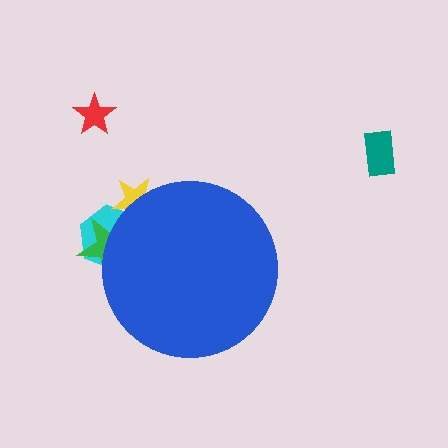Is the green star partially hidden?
Yes, the green star is partially hidden behind the blue circle.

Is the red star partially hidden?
No, the red star is fully visible.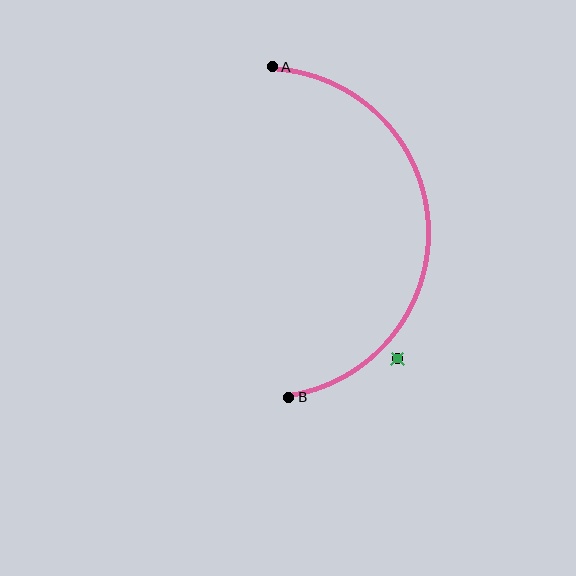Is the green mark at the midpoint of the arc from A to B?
No — the green mark does not lie on the arc at all. It sits slightly outside the curve.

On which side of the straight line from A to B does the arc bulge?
The arc bulges to the right of the straight line connecting A and B.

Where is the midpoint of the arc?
The arc midpoint is the point on the curve farthest from the straight line joining A and B. It sits to the right of that line.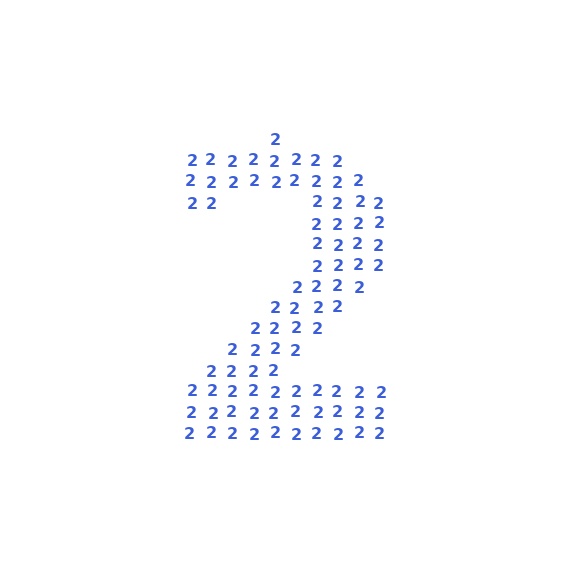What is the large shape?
The large shape is the digit 2.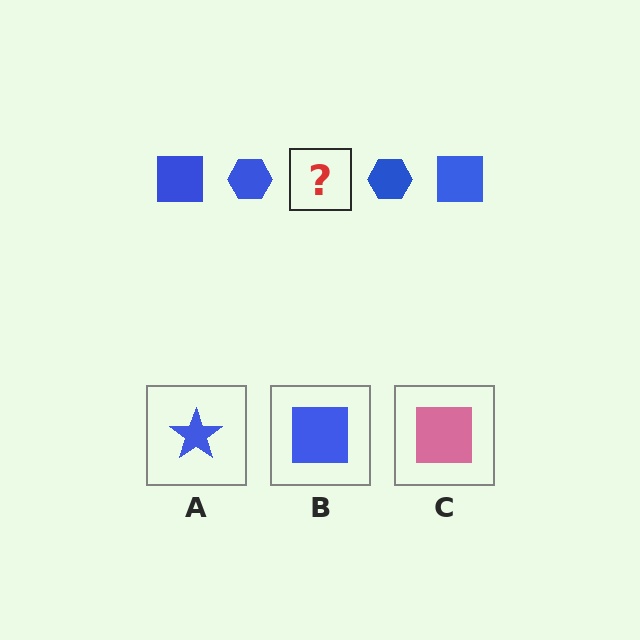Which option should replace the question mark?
Option B.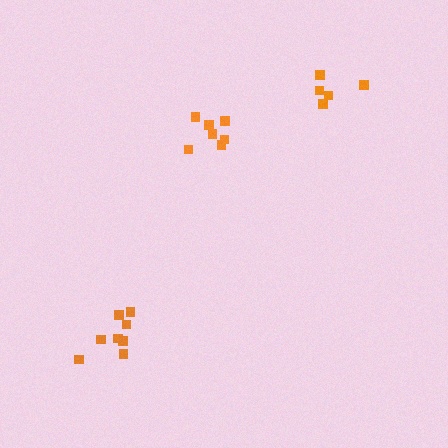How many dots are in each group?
Group 1: 7 dots, Group 2: 8 dots, Group 3: 5 dots (20 total).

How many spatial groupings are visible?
There are 3 spatial groupings.